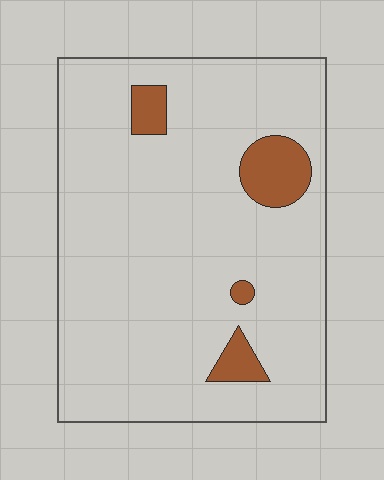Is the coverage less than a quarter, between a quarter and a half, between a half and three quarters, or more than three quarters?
Less than a quarter.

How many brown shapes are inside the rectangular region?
4.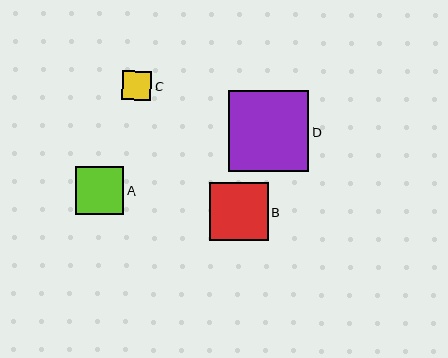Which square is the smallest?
Square C is the smallest with a size of approximately 29 pixels.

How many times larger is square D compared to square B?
Square D is approximately 1.4 times the size of square B.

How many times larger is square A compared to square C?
Square A is approximately 1.6 times the size of square C.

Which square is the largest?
Square D is the largest with a size of approximately 81 pixels.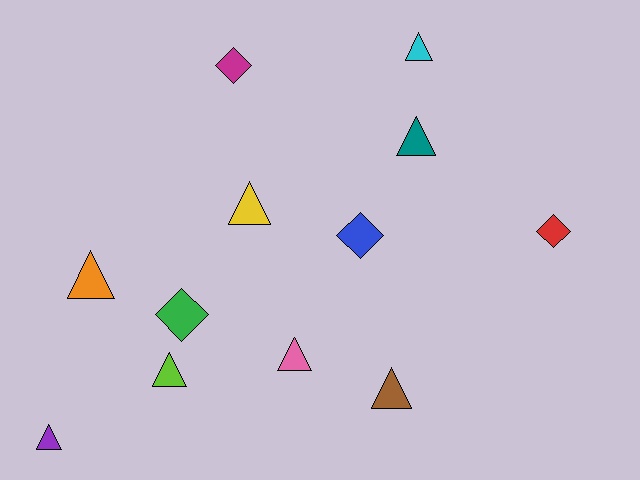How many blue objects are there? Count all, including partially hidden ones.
There is 1 blue object.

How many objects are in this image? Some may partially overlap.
There are 12 objects.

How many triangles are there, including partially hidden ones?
There are 8 triangles.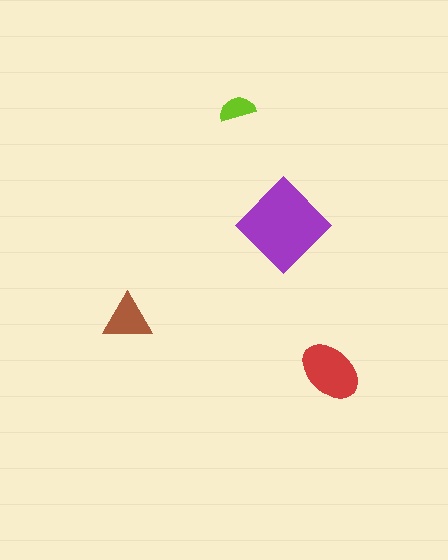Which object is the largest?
The purple diamond.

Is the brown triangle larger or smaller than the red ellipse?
Smaller.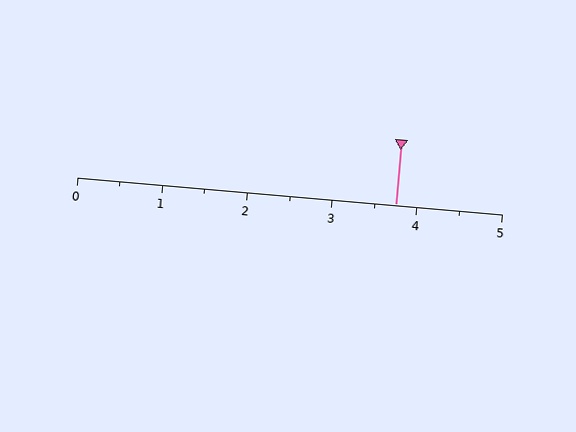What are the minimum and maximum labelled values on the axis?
The axis runs from 0 to 5.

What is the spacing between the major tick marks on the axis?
The major ticks are spaced 1 apart.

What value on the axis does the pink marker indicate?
The marker indicates approximately 3.8.